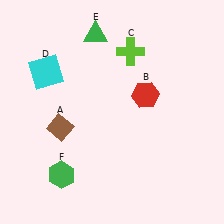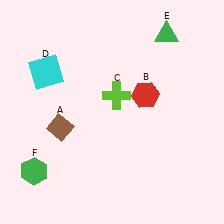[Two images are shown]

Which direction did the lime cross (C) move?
The lime cross (C) moved down.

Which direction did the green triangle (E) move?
The green triangle (E) moved right.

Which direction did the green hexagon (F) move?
The green hexagon (F) moved left.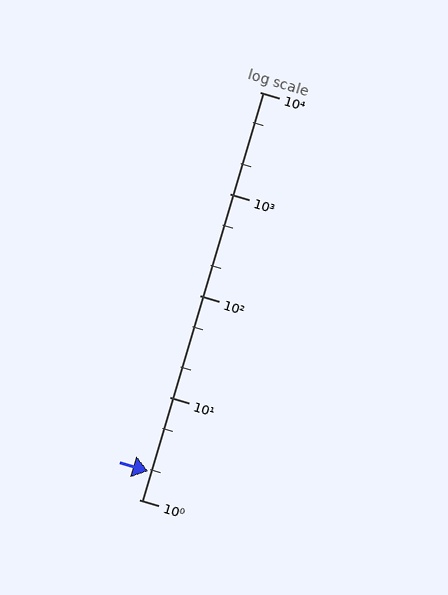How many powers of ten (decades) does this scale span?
The scale spans 4 decades, from 1 to 10000.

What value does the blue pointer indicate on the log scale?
The pointer indicates approximately 1.9.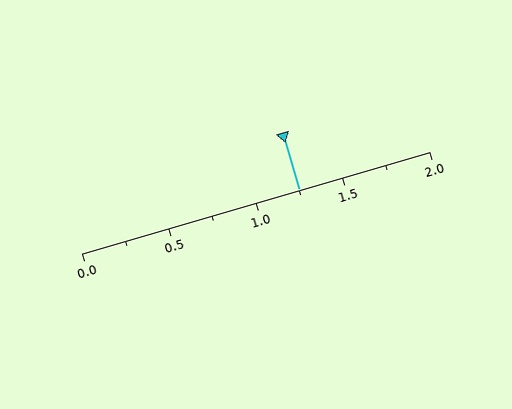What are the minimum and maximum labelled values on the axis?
The axis runs from 0.0 to 2.0.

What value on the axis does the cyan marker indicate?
The marker indicates approximately 1.25.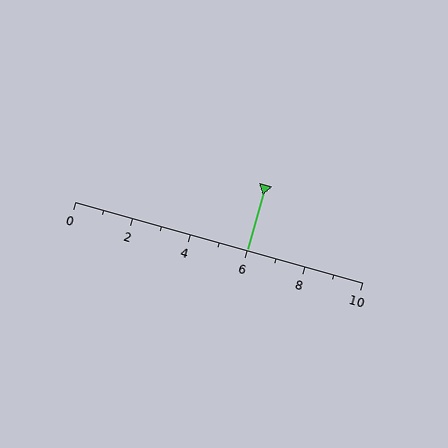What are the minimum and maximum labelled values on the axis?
The axis runs from 0 to 10.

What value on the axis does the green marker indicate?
The marker indicates approximately 6.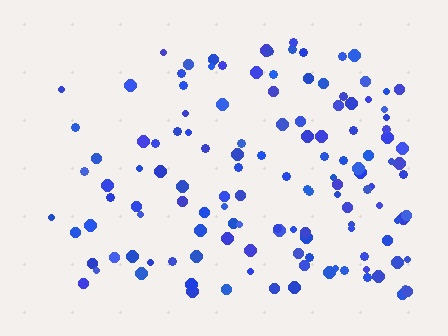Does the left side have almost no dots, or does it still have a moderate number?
Still a moderate number, just noticeably fewer than the right.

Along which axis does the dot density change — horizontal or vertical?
Horizontal.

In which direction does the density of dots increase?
From left to right, with the right side densest.